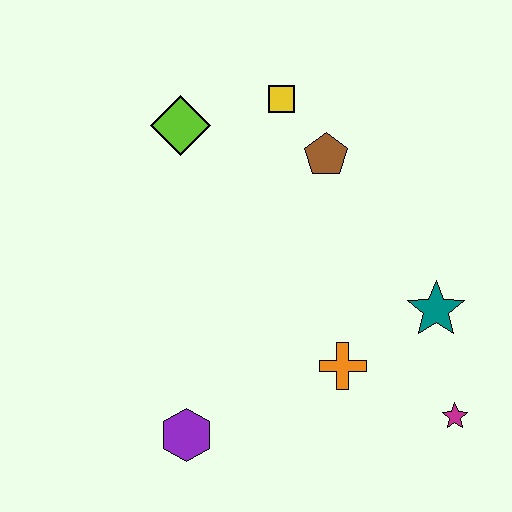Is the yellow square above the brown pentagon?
Yes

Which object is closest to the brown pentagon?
The yellow square is closest to the brown pentagon.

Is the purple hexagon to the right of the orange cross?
No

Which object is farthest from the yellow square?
The magenta star is farthest from the yellow square.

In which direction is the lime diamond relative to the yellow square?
The lime diamond is to the left of the yellow square.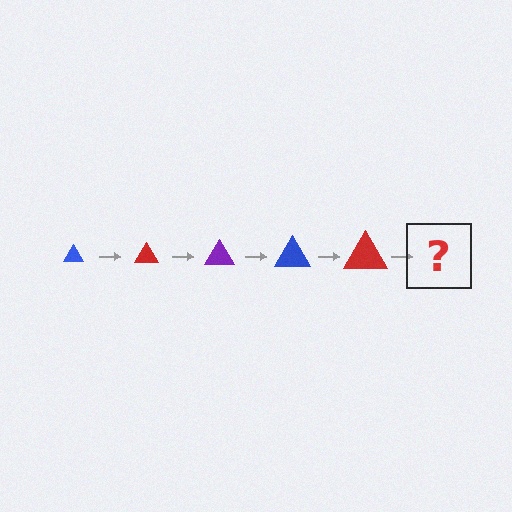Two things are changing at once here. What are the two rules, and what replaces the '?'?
The two rules are that the triangle grows larger each step and the color cycles through blue, red, and purple. The '?' should be a purple triangle, larger than the previous one.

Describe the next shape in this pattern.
It should be a purple triangle, larger than the previous one.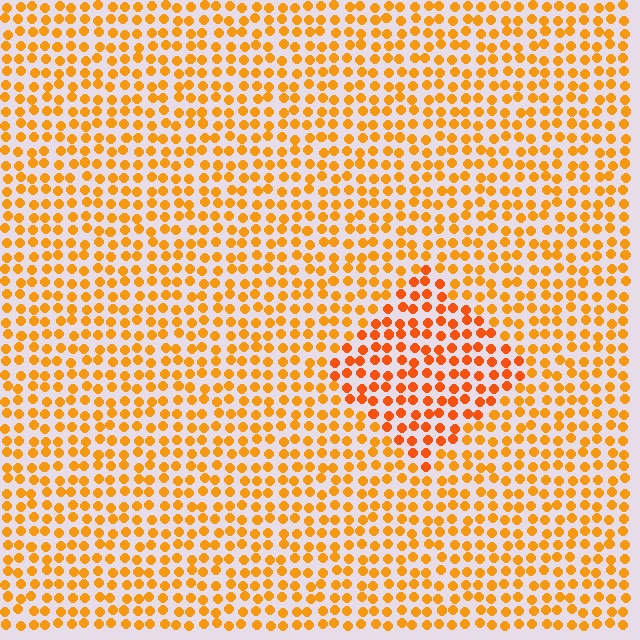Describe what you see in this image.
The image is filled with small orange elements in a uniform arrangement. A diamond-shaped region is visible where the elements are tinted to a slightly different hue, forming a subtle color boundary.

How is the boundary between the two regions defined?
The boundary is defined purely by a slight shift in hue (about 18 degrees). Spacing, size, and orientation are identical on both sides.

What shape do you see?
I see a diamond.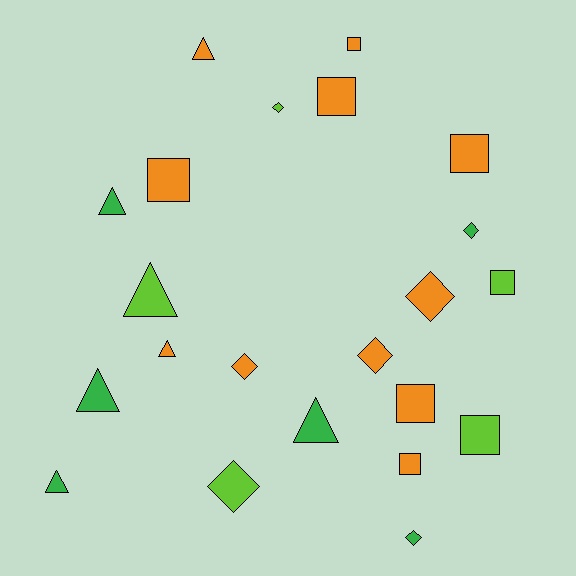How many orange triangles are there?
There are 2 orange triangles.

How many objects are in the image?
There are 22 objects.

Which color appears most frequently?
Orange, with 11 objects.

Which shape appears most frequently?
Square, with 8 objects.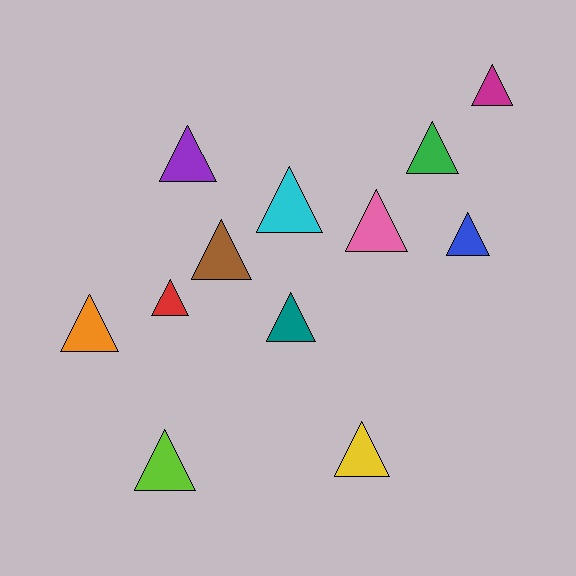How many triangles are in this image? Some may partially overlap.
There are 12 triangles.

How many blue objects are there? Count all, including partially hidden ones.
There is 1 blue object.